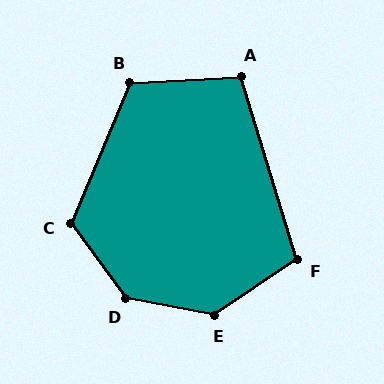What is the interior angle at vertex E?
Approximately 135 degrees (obtuse).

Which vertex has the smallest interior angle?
A, at approximately 104 degrees.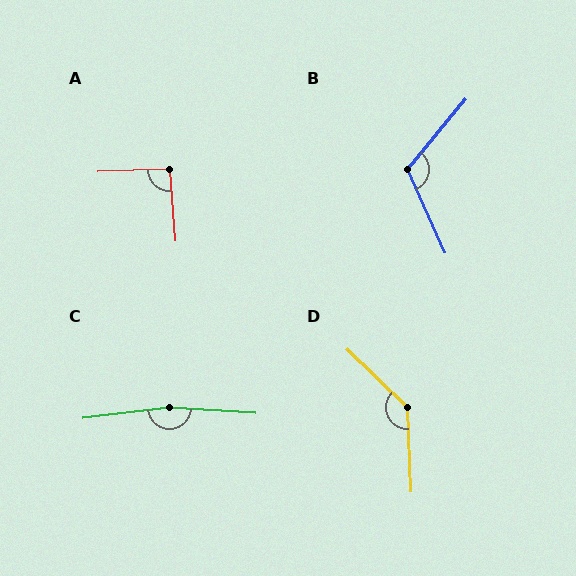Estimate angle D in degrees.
Approximately 136 degrees.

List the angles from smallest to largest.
A (92°), B (116°), D (136°), C (169°).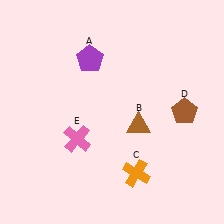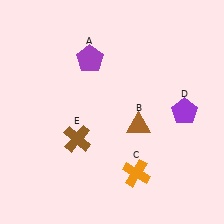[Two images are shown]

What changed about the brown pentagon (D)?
In Image 1, D is brown. In Image 2, it changed to purple.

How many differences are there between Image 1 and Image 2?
There are 2 differences between the two images.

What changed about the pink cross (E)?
In Image 1, E is pink. In Image 2, it changed to brown.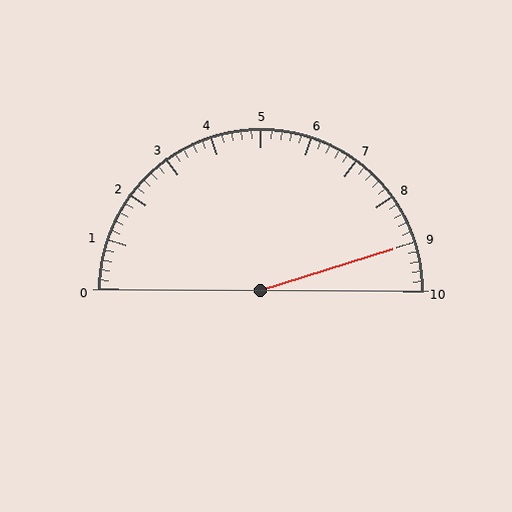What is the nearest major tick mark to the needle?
The nearest major tick mark is 9.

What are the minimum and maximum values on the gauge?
The gauge ranges from 0 to 10.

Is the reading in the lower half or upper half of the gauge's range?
The reading is in the upper half of the range (0 to 10).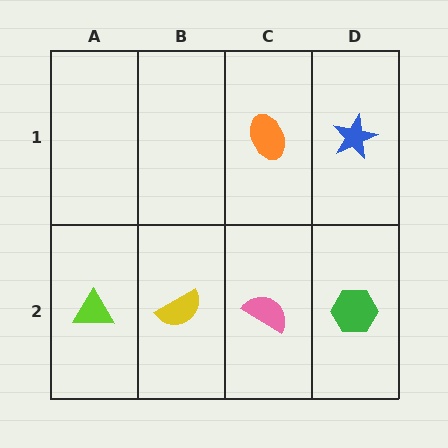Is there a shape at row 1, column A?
No, that cell is empty.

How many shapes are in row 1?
2 shapes.